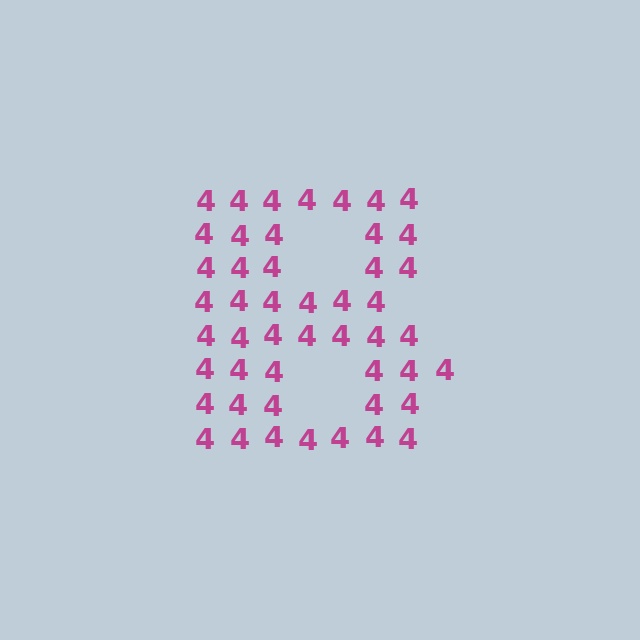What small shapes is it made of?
It is made of small digit 4's.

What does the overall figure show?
The overall figure shows the letter B.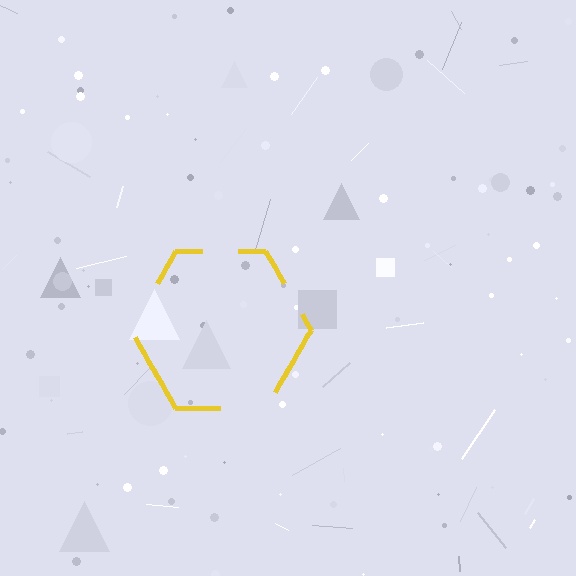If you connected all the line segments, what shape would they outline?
They would outline a hexagon.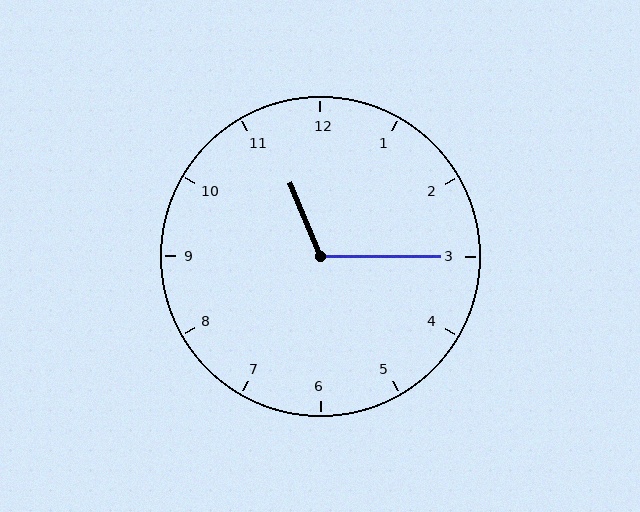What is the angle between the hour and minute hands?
Approximately 112 degrees.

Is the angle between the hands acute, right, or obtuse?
It is obtuse.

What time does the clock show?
11:15.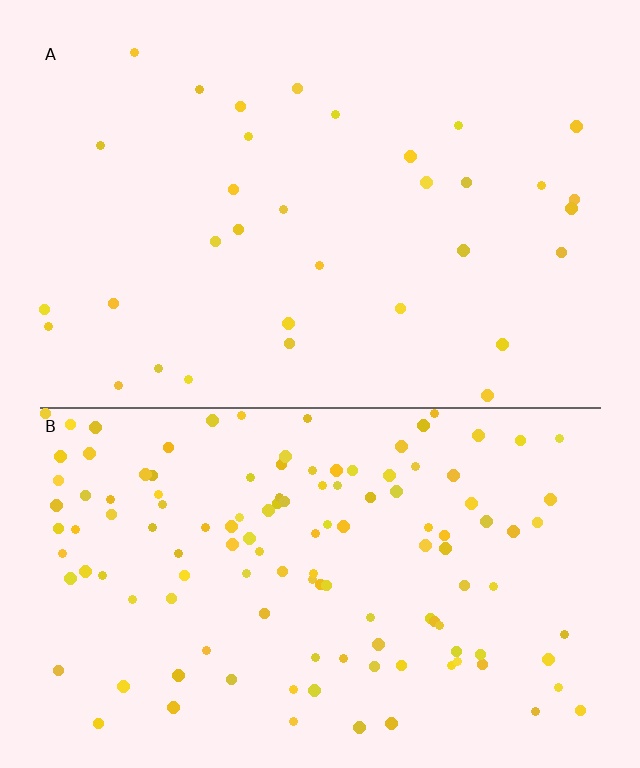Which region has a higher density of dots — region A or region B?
B (the bottom).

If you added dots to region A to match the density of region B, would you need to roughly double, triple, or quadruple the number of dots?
Approximately quadruple.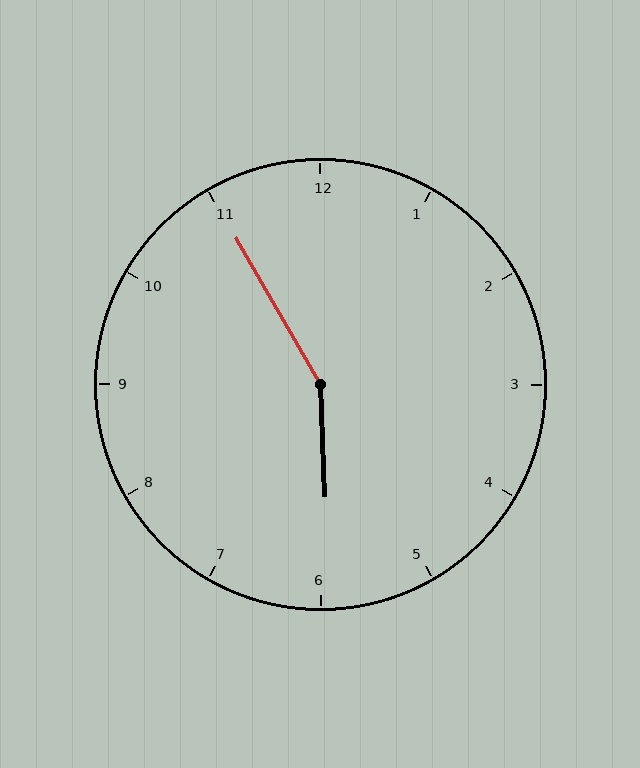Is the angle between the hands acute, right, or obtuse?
It is obtuse.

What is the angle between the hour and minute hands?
Approximately 152 degrees.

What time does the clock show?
5:55.